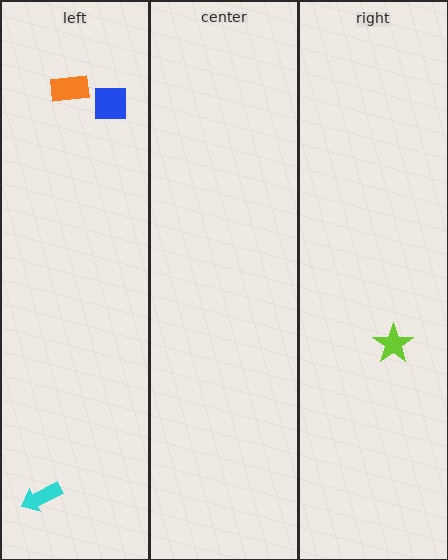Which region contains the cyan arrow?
The left region.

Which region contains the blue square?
The left region.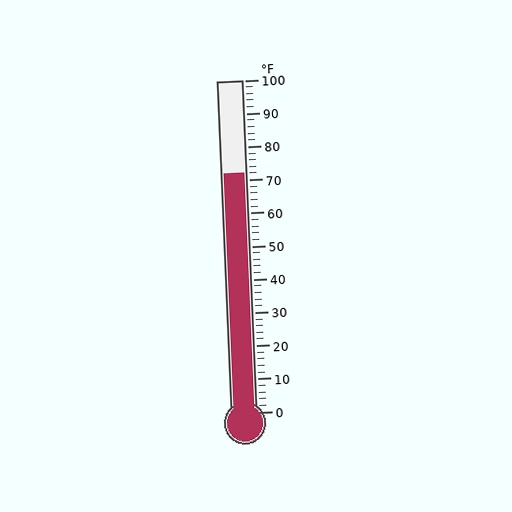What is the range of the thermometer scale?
The thermometer scale ranges from 0°F to 100°F.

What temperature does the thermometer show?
The thermometer shows approximately 72°F.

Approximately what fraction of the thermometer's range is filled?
The thermometer is filled to approximately 70% of its range.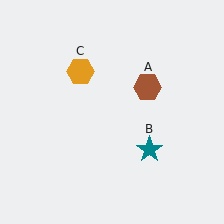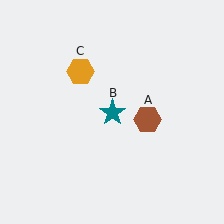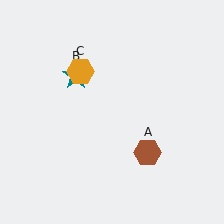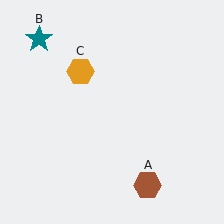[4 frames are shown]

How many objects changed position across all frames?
2 objects changed position: brown hexagon (object A), teal star (object B).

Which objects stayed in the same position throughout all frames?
Orange hexagon (object C) remained stationary.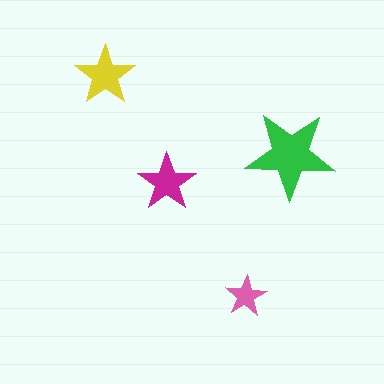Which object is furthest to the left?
The yellow star is leftmost.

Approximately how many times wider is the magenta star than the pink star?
About 1.5 times wider.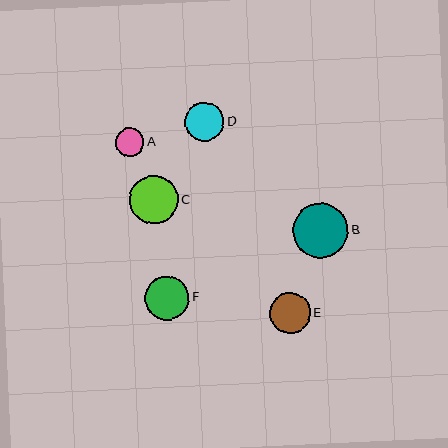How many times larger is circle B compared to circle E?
Circle B is approximately 1.3 times the size of circle E.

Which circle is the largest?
Circle B is the largest with a size of approximately 55 pixels.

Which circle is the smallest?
Circle A is the smallest with a size of approximately 29 pixels.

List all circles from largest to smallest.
From largest to smallest: B, C, F, E, D, A.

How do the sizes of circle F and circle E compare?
Circle F and circle E are approximately the same size.